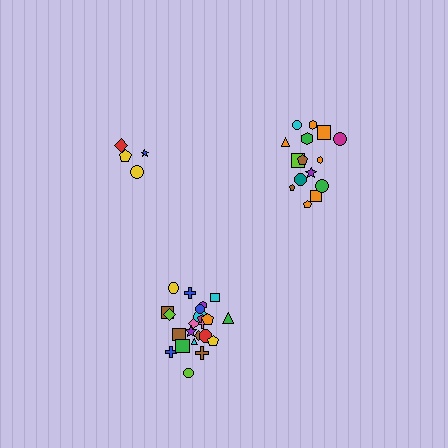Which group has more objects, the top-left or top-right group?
The top-right group.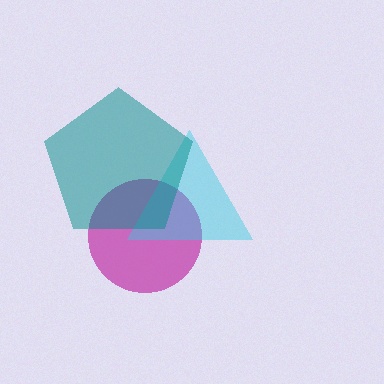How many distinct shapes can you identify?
There are 3 distinct shapes: a magenta circle, a cyan triangle, a teal pentagon.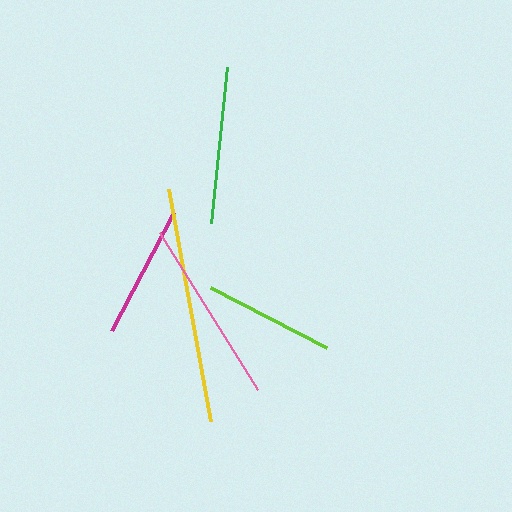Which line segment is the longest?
The yellow line is the longest at approximately 236 pixels.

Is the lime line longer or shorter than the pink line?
The pink line is longer than the lime line.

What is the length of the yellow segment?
The yellow segment is approximately 236 pixels long.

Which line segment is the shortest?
The lime line is the shortest at approximately 131 pixels.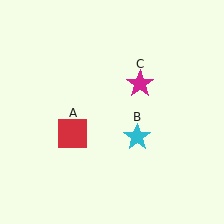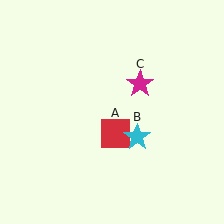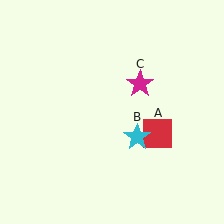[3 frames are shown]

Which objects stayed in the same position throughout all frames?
Cyan star (object B) and magenta star (object C) remained stationary.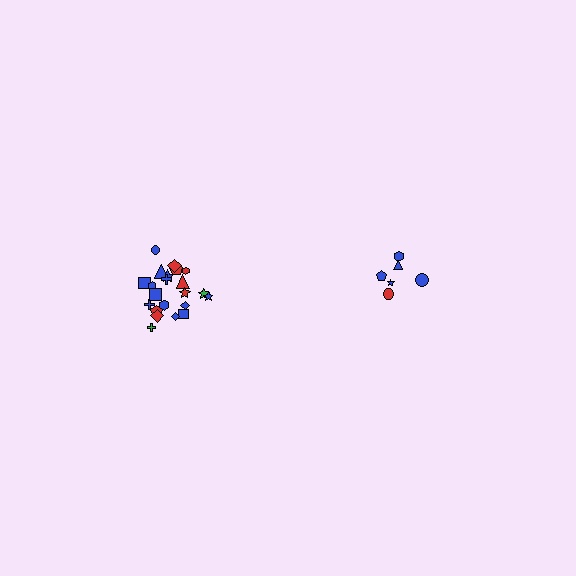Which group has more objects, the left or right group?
The left group.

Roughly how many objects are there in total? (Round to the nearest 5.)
Roughly 30 objects in total.